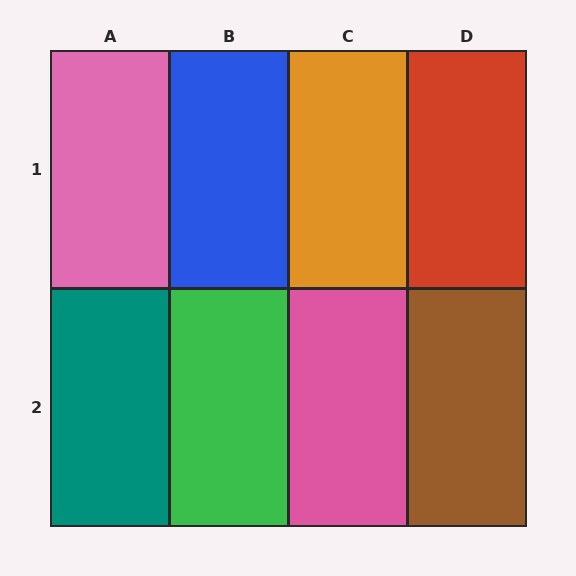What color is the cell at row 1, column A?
Pink.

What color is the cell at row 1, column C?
Orange.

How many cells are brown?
1 cell is brown.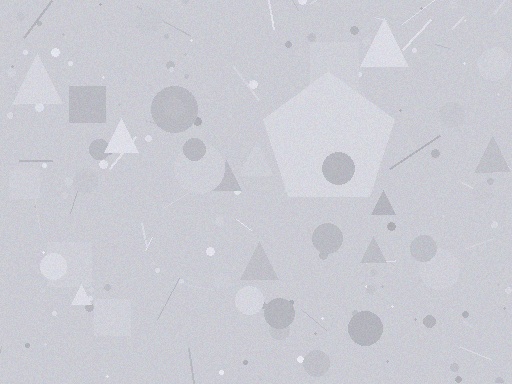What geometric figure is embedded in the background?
A pentagon is embedded in the background.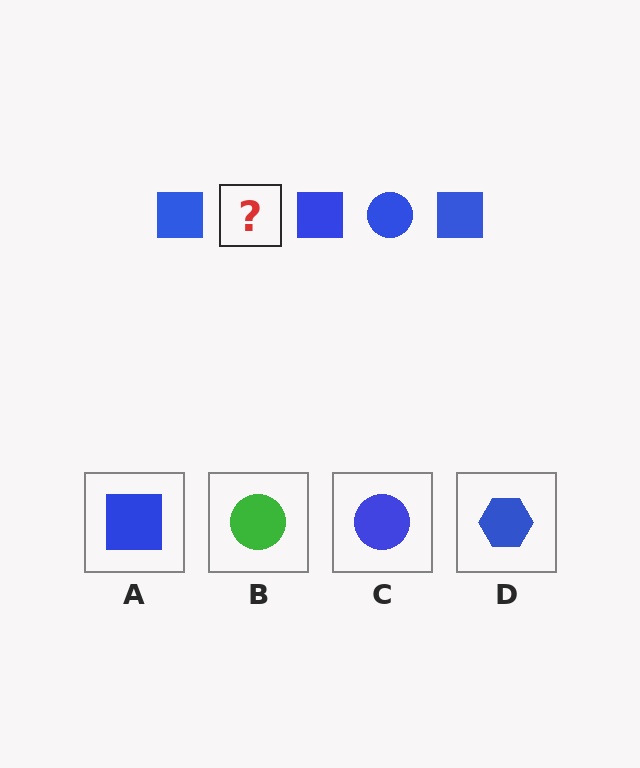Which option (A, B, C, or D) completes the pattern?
C.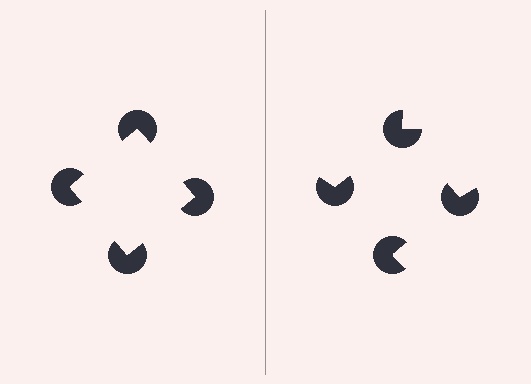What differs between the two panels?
The pac-man discs are positioned identically on both sides; only the wedge orientations differ. On the left they align to a square; on the right they are misaligned.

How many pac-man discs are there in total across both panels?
8 — 4 on each side.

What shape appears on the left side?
An illusory square.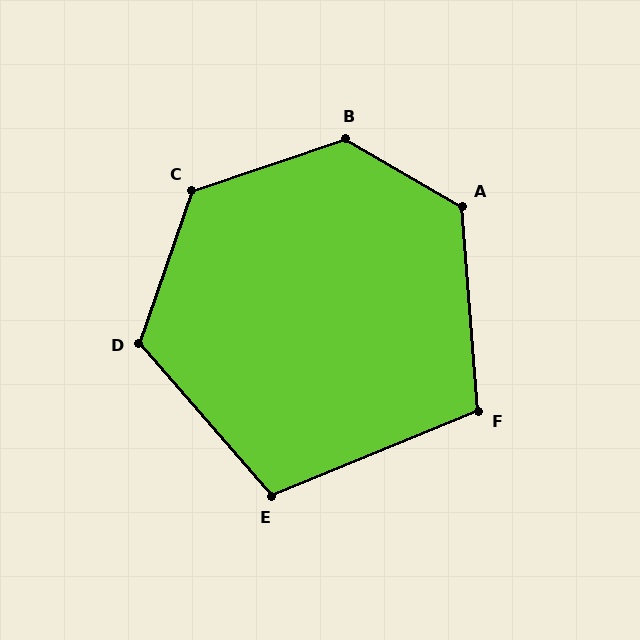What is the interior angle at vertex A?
Approximately 124 degrees (obtuse).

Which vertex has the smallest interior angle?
F, at approximately 108 degrees.